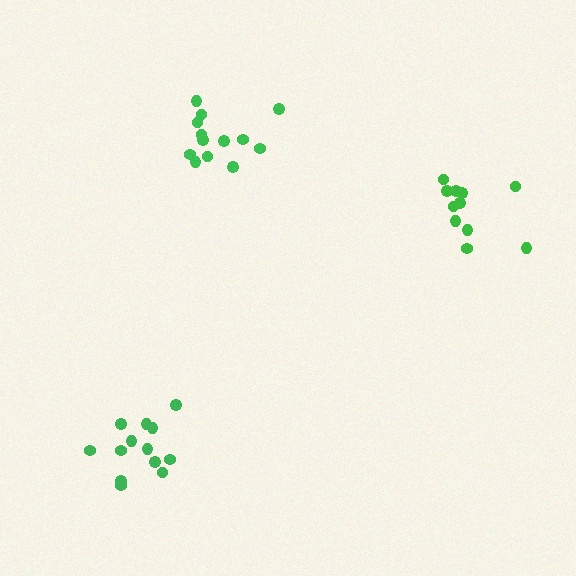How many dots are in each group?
Group 1: 13 dots, Group 2: 11 dots, Group 3: 13 dots (37 total).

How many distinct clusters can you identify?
There are 3 distinct clusters.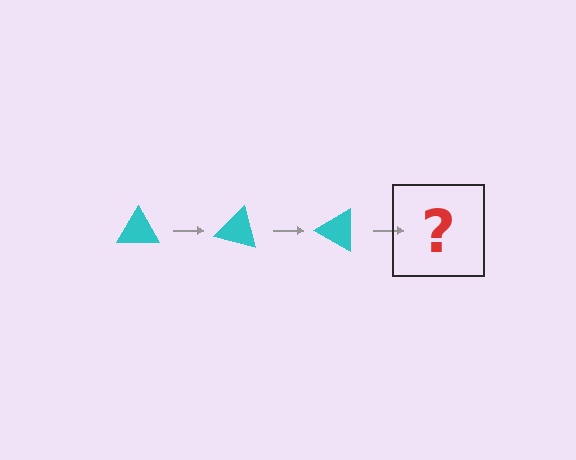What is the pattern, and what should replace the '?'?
The pattern is that the triangle rotates 15 degrees each step. The '?' should be a cyan triangle rotated 45 degrees.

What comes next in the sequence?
The next element should be a cyan triangle rotated 45 degrees.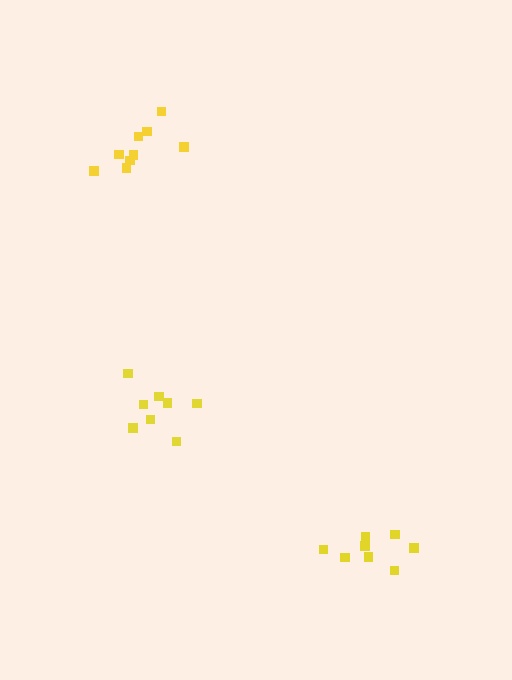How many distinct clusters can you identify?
There are 3 distinct clusters.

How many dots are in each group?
Group 1: 8 dots, Group 2: 9 dots, Group 3: 8 dots (25 total).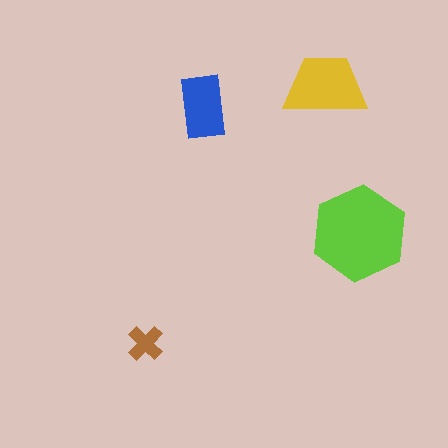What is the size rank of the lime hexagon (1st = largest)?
1st.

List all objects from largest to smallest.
The lime hexagon, the yellow trapezoid, the blue rectangle, the brown cross.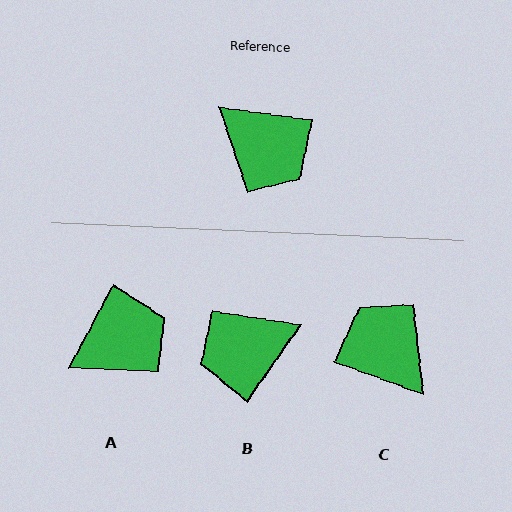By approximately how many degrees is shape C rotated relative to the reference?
Approximately 168 degrees counter-clockwise.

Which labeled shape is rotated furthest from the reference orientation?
C, about 168 degrees away.